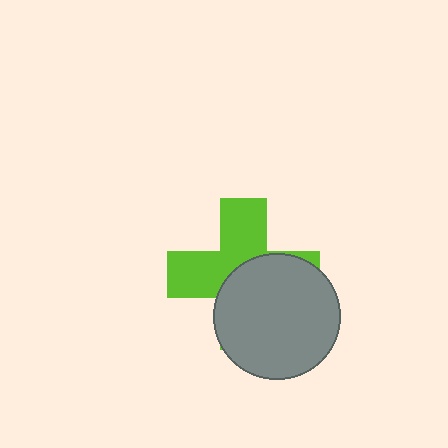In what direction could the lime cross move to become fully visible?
The lime cross could move toward the upper-left. That would shift it out from behind the gray circle entirely.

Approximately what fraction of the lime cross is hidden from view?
Roughly 51% of the lime cross is hidden behind the gray circle.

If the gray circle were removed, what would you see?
You would see the complete lime cross.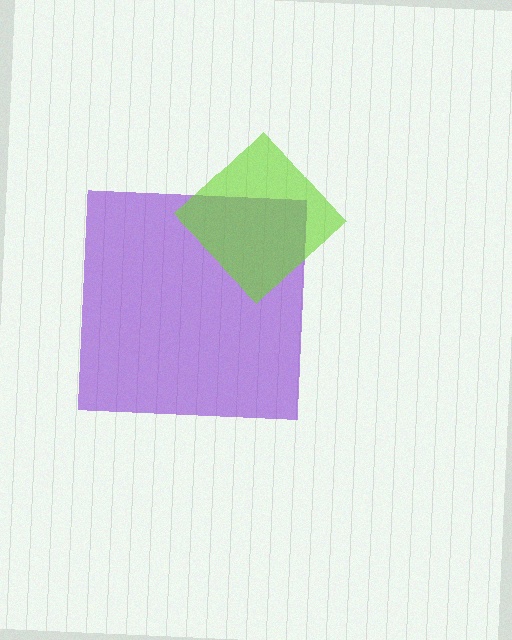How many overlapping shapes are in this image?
There are 2 overlapping shapes in the image.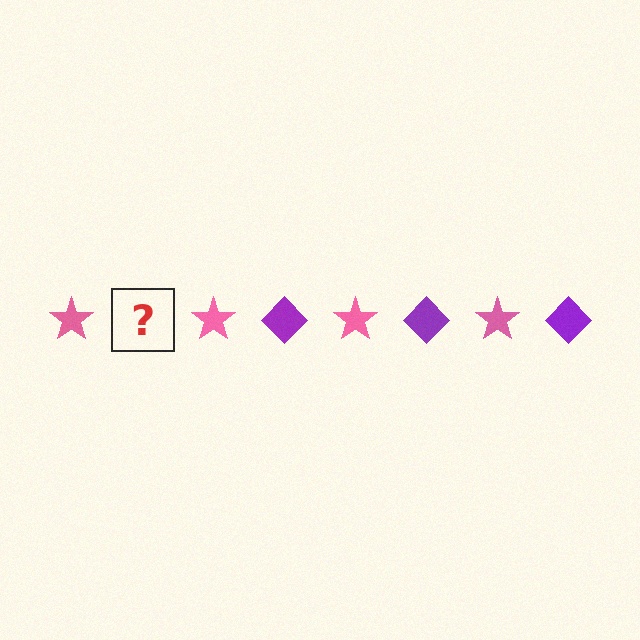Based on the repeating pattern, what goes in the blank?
The blank should be a purple diamond.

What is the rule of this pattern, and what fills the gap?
The rule is that the pattern alternates between pink star and purple diamond. The gap should be filled with a purple diamond.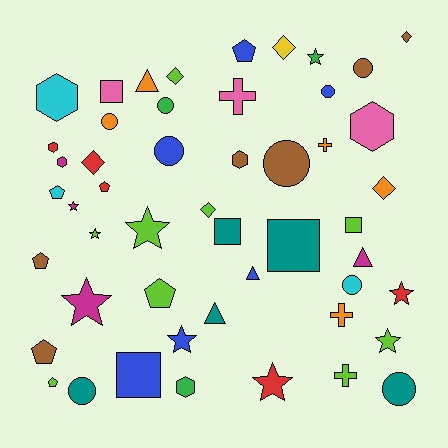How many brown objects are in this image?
There are 6 brown objects.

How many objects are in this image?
There are 50 objects.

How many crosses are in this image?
There are 4 crosses.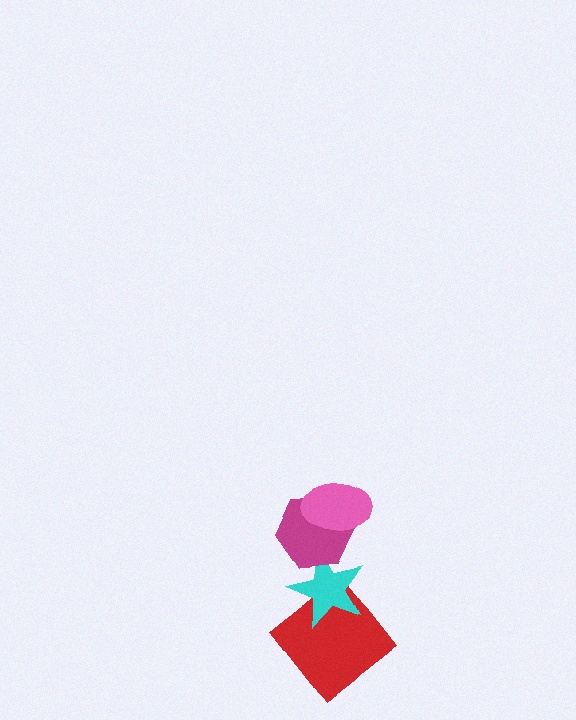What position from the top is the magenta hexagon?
The magenta hexagon is 2nd from the top.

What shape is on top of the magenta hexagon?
The pink ellipse is on top of the magenta hexagon.